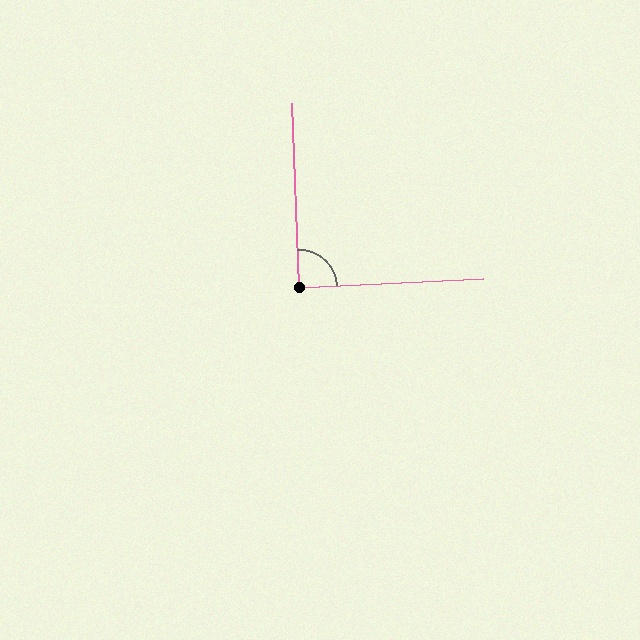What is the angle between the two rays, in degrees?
Approximately 89 degrees.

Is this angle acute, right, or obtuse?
It is approximately a right angle.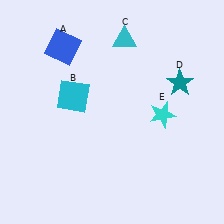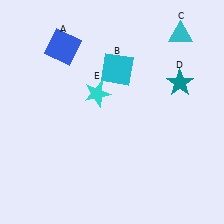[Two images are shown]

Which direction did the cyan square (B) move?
The cyan square (B) moved right.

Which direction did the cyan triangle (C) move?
The cyan triangle (C) moved right.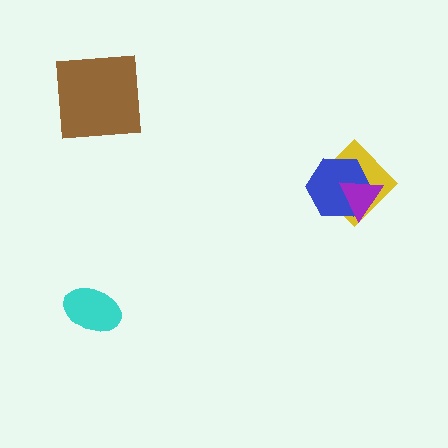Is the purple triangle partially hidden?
No, no other shape covers it.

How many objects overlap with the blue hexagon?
2 objects overlap with the blue hexagon.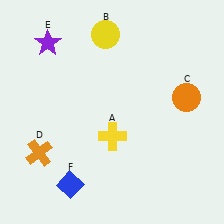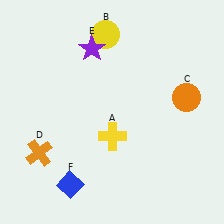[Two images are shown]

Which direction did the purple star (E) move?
The purple star (E) moved right.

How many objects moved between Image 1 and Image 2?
1 object moved between the two images.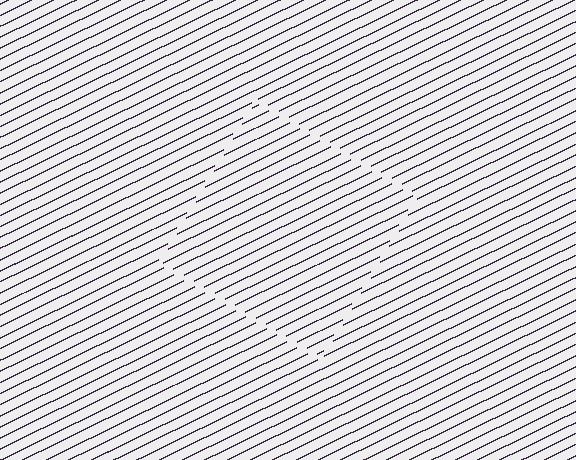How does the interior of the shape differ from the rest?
The interior of the shape contains the same grating, shifted by half a period — the contour is defined by the phase discontinuity where line-ends from the inner and outer gratings abut.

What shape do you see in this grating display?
An illusory square. The interior of the shape contains the same grating, shifted by half a period — the contour is defined by the phase discontinuity where line-ends from the inner and outer gratings abut.